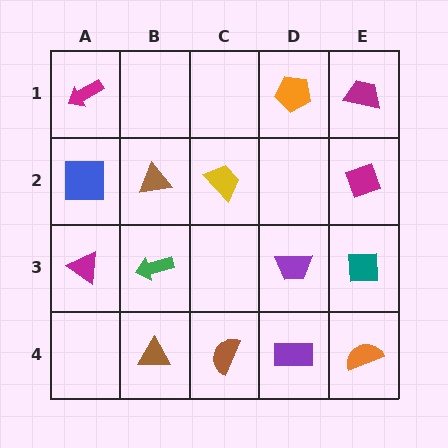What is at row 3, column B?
A green arrow.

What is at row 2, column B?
A brown triangle.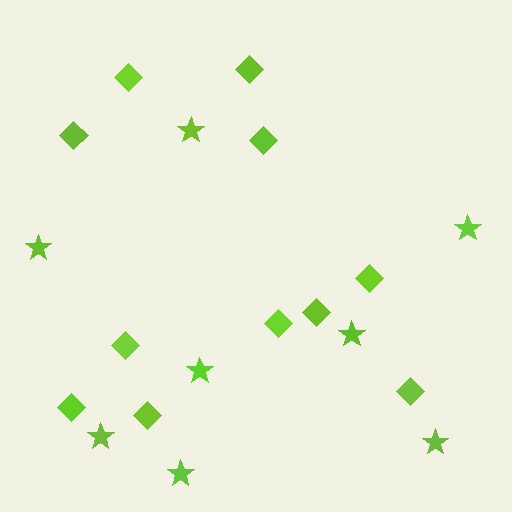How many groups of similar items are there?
There are 2 groups: one group of diamonds (11) and one group of stars (8).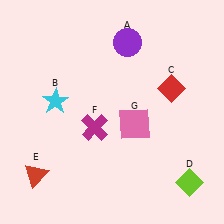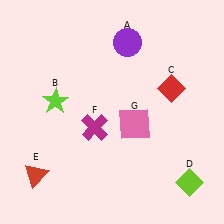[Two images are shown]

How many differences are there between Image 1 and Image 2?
There is 1 difference between the two images.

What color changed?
The star (B) changed from cyan in Image 1 to lime in Image 2.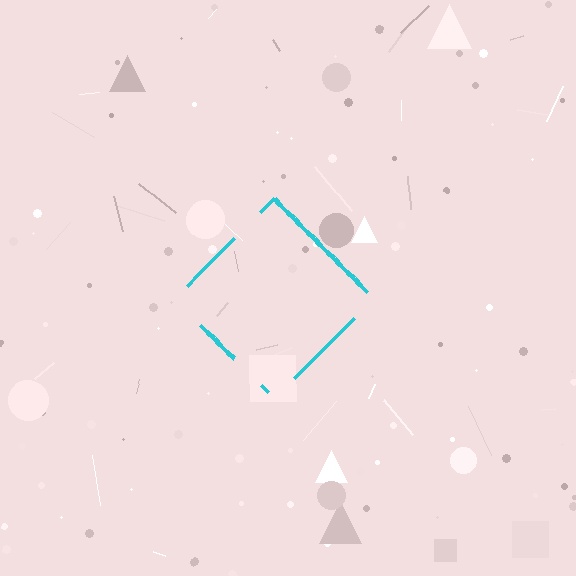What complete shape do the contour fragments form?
The contour fragments form a diamond.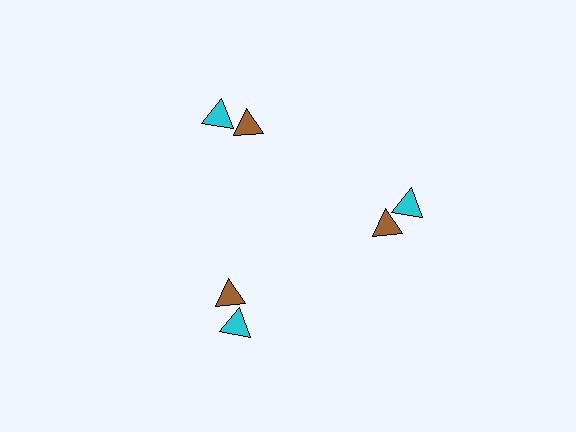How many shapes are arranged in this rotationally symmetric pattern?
There are 6 shapes, arranged in 3 groups of 2.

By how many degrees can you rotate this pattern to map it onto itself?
The pattern maps onto itself every 120 degrees of rotation.